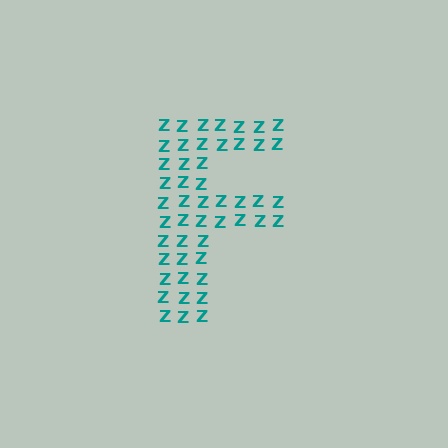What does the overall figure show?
The overall figure shows the letter F.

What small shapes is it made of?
It is made of small letter Z's.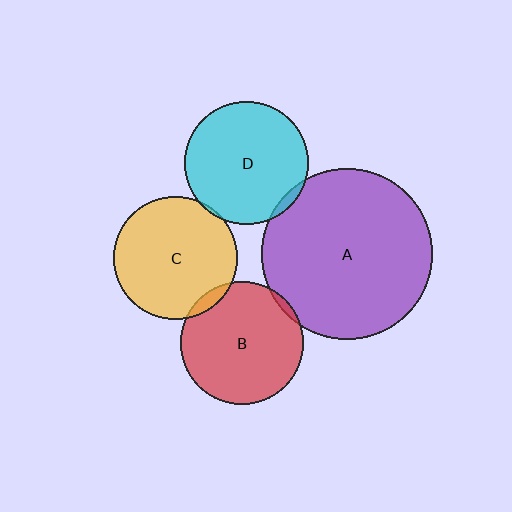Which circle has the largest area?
Circle A (purple).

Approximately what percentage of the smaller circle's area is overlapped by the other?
Approximately 5%.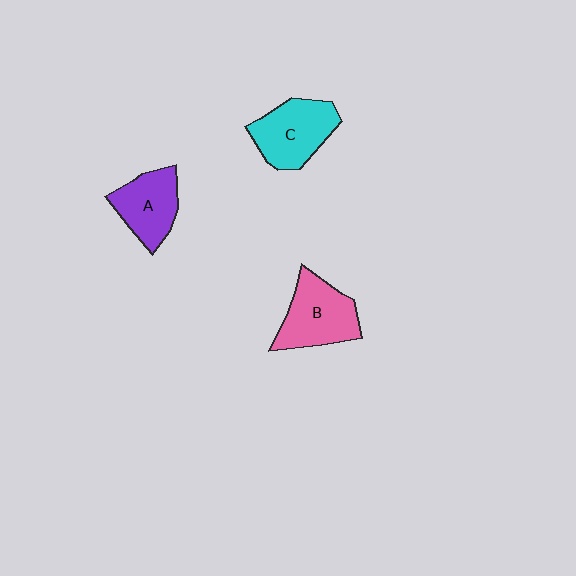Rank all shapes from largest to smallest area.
From largest to smallest: B (pink), C (cyan), A (purple).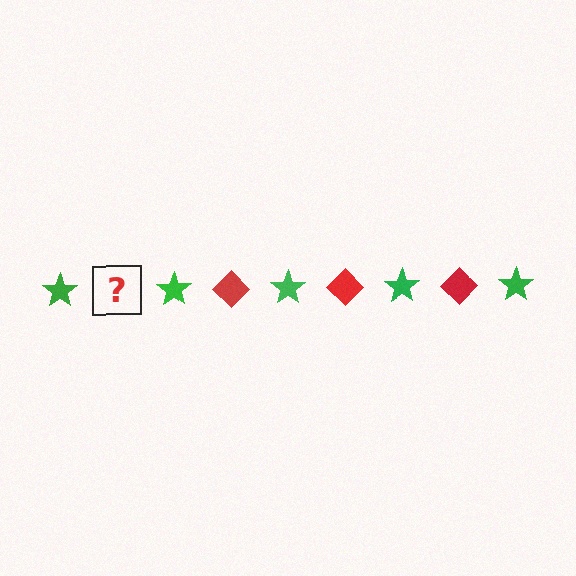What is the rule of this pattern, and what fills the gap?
The rule is that the pattern alternates between green star and red diamond. The gap should be filled with a red diamond.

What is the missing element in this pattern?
The missing element is a red diamond.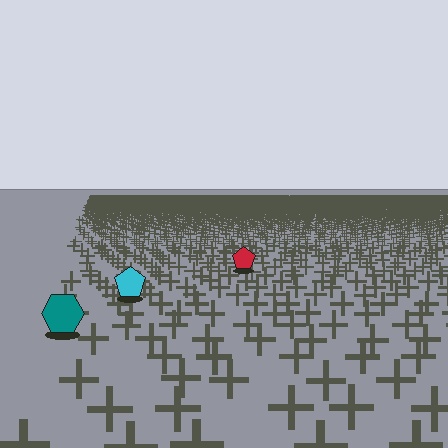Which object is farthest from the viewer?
The red pentagon is farthest from the viewer. It appears smaller and the ground texture around it is denser.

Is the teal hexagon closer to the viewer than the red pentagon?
Yes. The teal hexagon is closer — you can tell from the texture gradient: the ground texture is coarser near it.